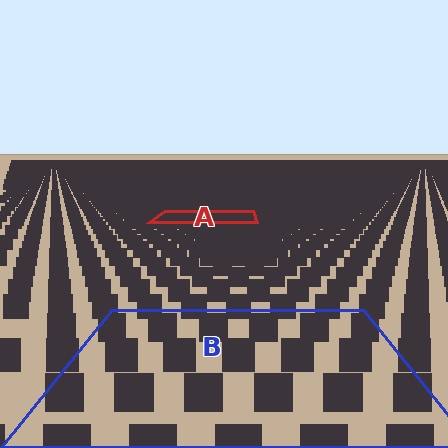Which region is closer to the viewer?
Region B is closer. The texture elements there are larger and more spread out.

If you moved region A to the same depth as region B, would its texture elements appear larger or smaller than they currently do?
They would appear larger. At a closer depth, the same texture elements are projected at a bigger on-screen size.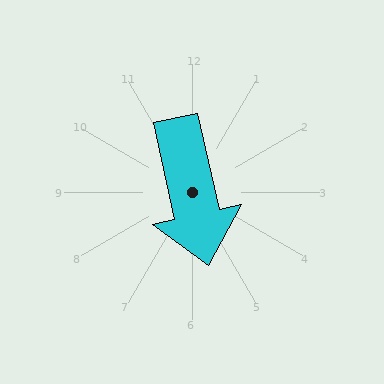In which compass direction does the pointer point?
South.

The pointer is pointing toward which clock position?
Roughly 6 o'clock.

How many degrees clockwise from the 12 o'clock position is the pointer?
Approximately 167 degrees.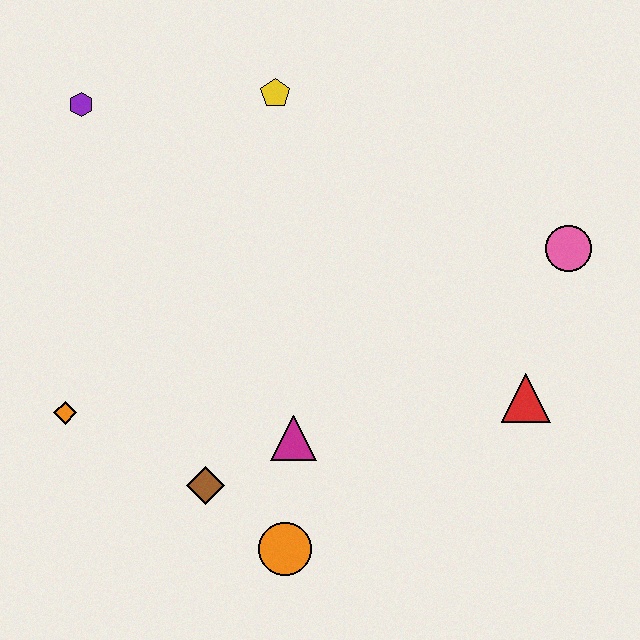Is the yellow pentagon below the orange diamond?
No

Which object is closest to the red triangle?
The pink circle is closest to the red triangle.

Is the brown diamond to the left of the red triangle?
Yes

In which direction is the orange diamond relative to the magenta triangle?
The orange diamond is to the left of the magenta triangle.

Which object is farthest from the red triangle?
The purple hexagon is farthest from the red triangle.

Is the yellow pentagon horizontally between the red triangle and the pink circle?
No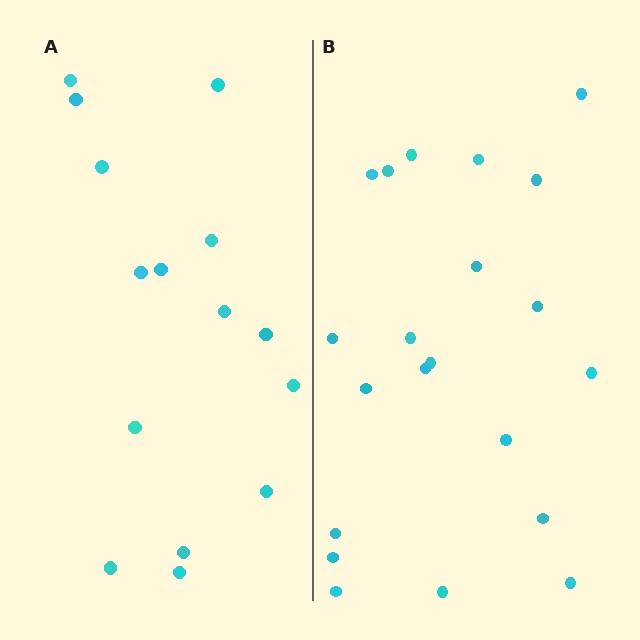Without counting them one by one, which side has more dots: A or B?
Region B (the right region) has more dots.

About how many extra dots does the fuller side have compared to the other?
Region B has about 6 more dots than region A.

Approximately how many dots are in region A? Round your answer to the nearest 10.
About 20 dots. (The exact count is 15, which rounds to 20.)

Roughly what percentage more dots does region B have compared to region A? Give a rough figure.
About 40% more.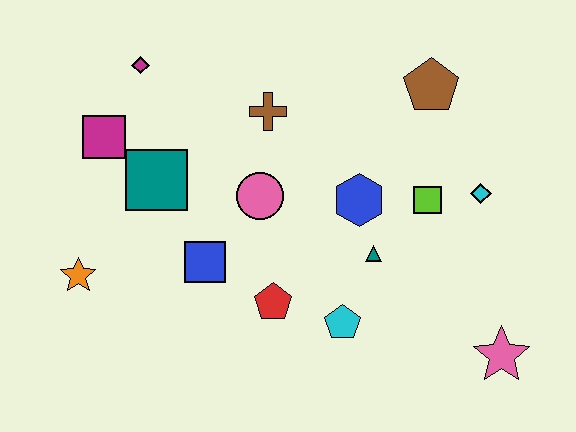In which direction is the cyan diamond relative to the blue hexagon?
The cyan diamond is to the right of the blue hexagon.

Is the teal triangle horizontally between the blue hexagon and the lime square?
Yes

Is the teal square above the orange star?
Yes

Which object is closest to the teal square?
The magenta square is closest to the teal square.